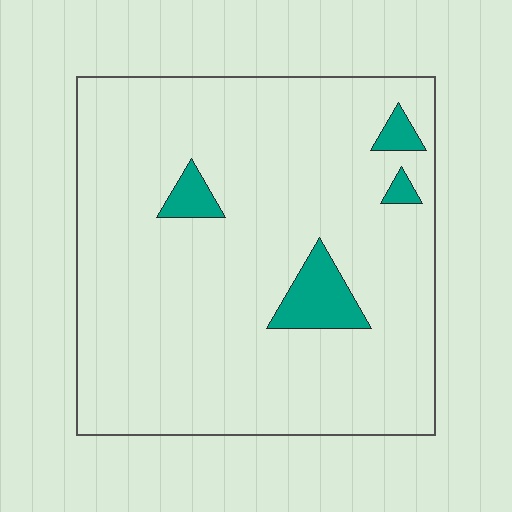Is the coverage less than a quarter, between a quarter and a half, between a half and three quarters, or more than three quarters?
Less than a quarter.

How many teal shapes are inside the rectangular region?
4.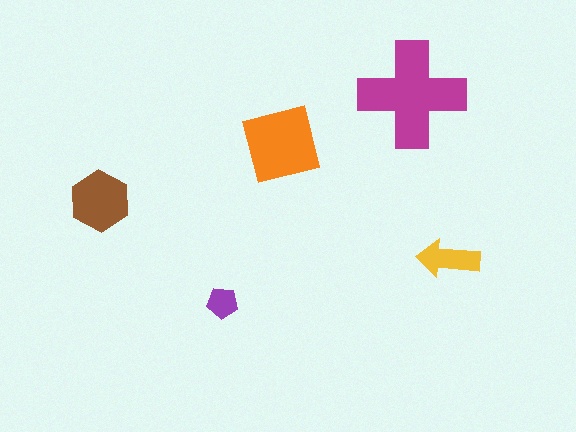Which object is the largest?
The magenta cross.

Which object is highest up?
The magenta cross is topmost.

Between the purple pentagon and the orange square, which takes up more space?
The orange square.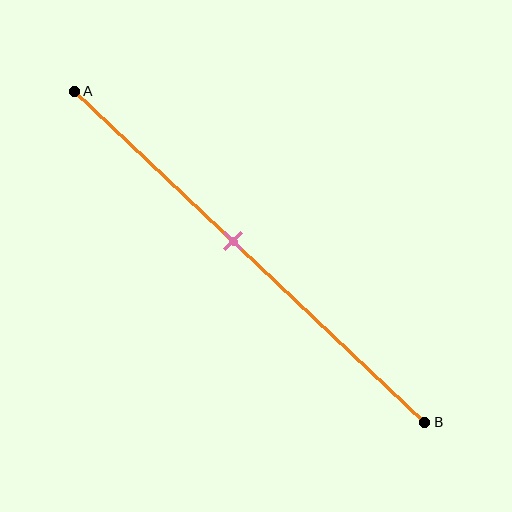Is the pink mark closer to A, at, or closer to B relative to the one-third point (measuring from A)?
The pink mark is closer to point B than the one-third point of segment AB.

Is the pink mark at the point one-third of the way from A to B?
No, the mark is at about 45% from A, not at the 33% one-third point.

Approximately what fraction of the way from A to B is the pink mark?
The pink mark is approximately 45% of the way from A to B.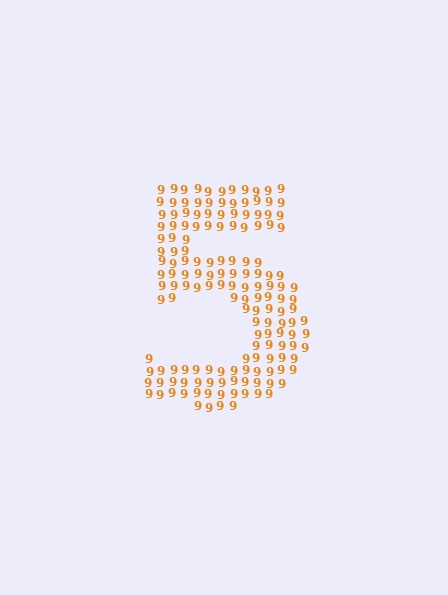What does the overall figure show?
The overall figure shows the digit 5.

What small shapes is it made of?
It is made of small digit 9's.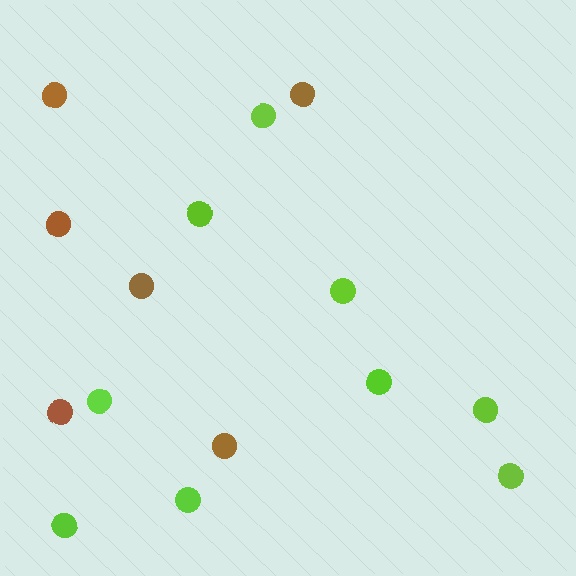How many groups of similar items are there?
There are 2 groups: one group of lime circles (9) and one group of brown circles (6).